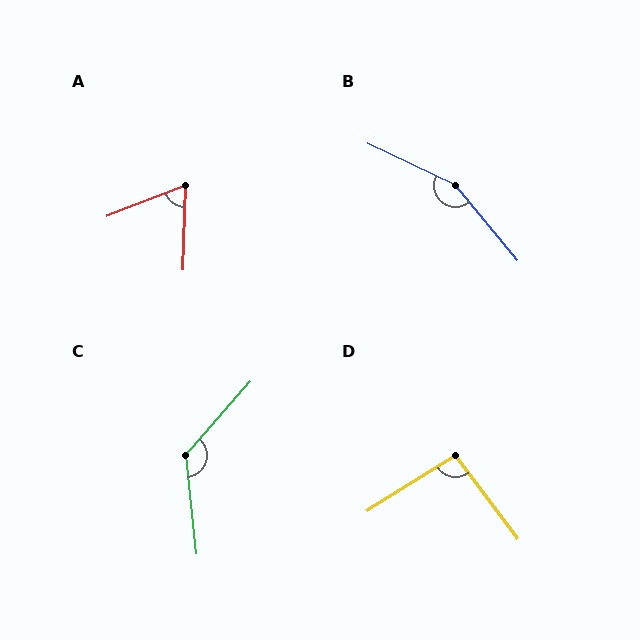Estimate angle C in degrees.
Approximately 132 degrees.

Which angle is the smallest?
A, at approximately 67 degrees.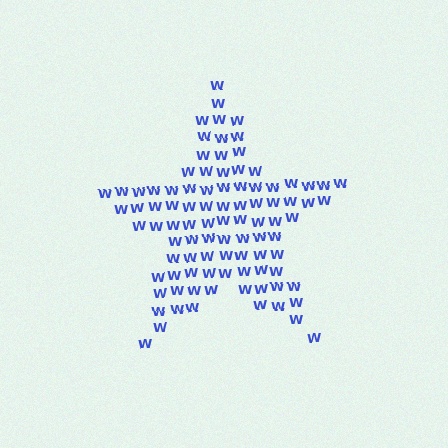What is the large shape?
The large shape is a star.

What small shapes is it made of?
It is made of small letter W's.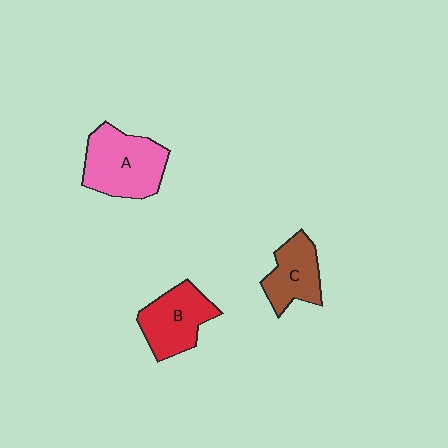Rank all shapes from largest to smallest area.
From largest to smallest: A (pink), B (red), C (brown).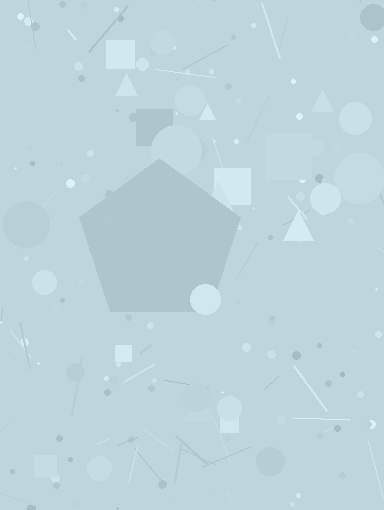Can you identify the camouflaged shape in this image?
The camouflaged shape is a pentagon.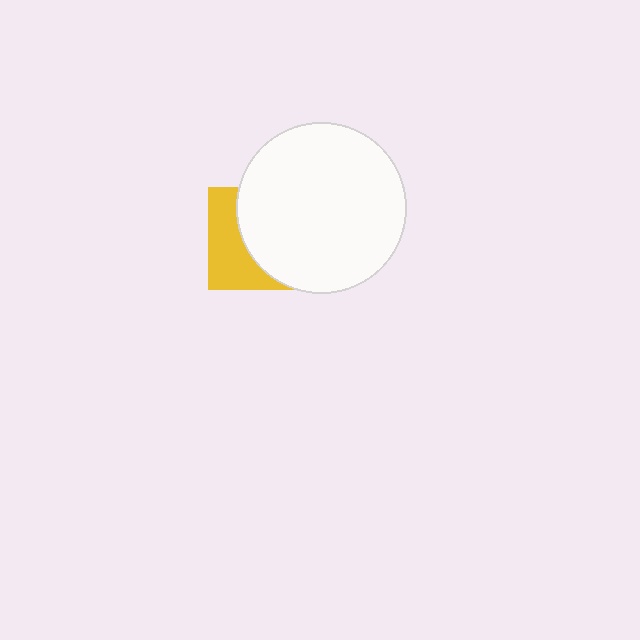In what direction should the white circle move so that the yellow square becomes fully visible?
The white circle should move right. That is the shortest direction to clear the overlap and leave the yellow square fully visible.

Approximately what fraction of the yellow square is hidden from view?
Roughly 60% of the yellow square is hidden behind the white circle.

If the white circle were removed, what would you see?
You would see the complete yellow square.